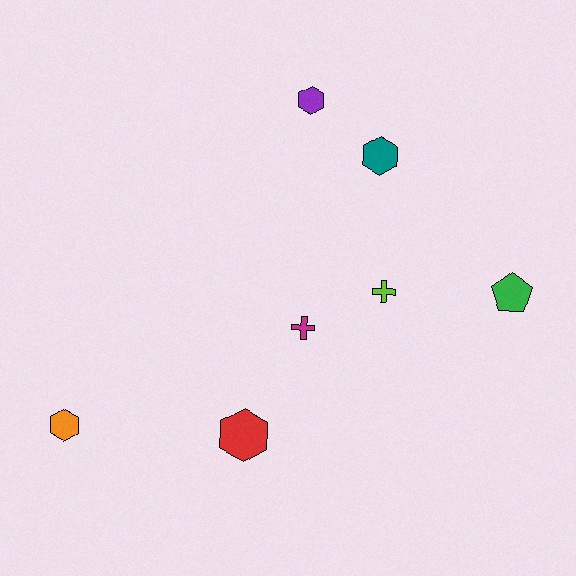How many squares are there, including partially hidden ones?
There are no squares.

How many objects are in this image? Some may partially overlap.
There are 7 objects.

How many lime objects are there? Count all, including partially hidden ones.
There is 1 lime object.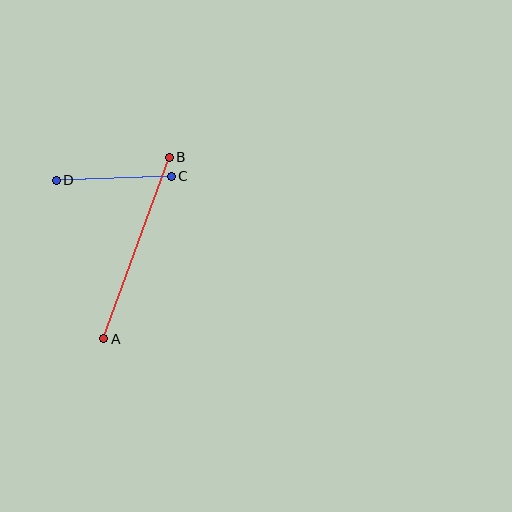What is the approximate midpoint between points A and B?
The midpoint is at approximately (137, 248) pixels.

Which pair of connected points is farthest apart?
Points A and B are farthest apart.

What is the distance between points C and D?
The distance is approximately 115 pixels.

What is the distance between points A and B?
The distance is approximately 193 pixels.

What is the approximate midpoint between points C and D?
The midpoint is at approximately (114, 178) pixels.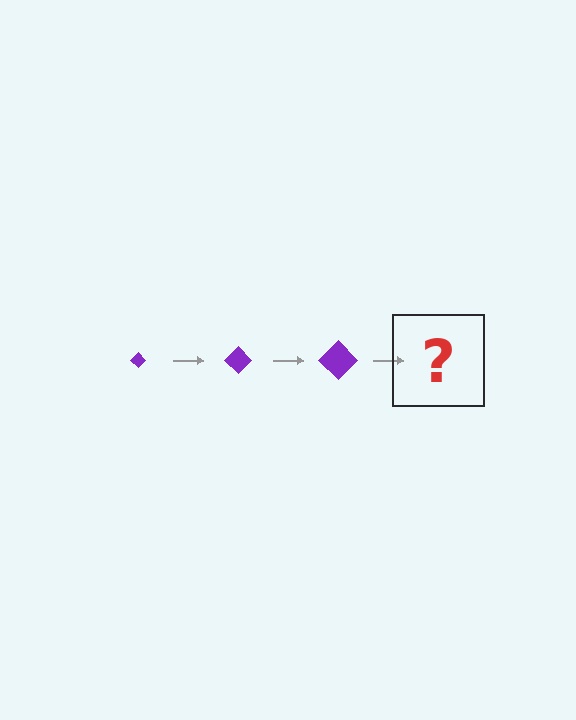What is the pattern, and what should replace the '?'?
The pattern is that the diamond gets progressively larger each step. The '?' should be a purple diamond, larger than the previous one.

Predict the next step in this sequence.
The next step is a purple diamond, larger than the previous one.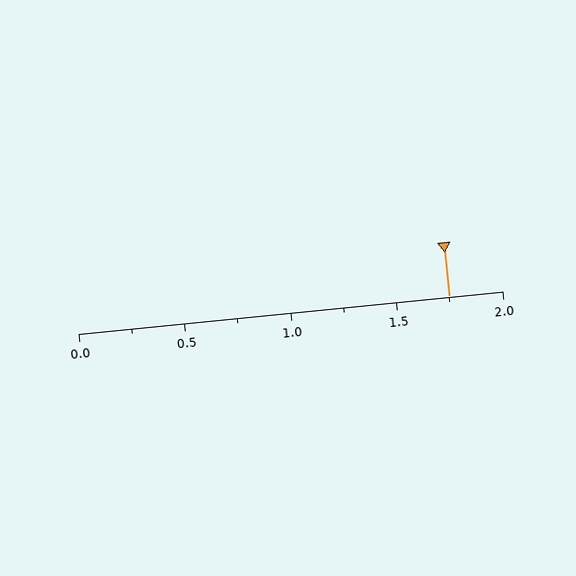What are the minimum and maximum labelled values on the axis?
The axis runs from 0.0 to 2.0.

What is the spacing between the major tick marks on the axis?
The major ticks are spaced 0.5 apart.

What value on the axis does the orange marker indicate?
The marker indicates approximately 1.75.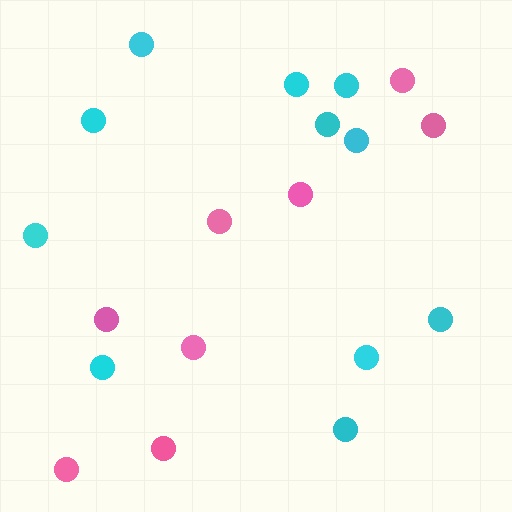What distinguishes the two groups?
There are 2 groups: one group of cyan circles (11) and one group of pink circles (8).